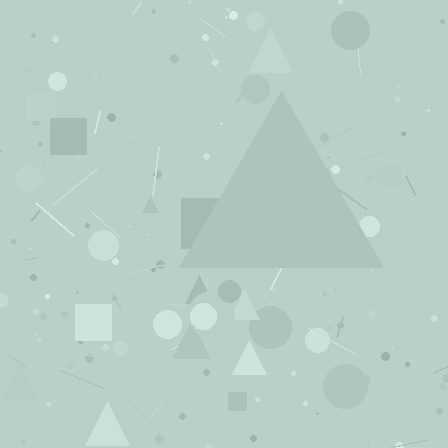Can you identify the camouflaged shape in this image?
The camouflaged shape is a triangle.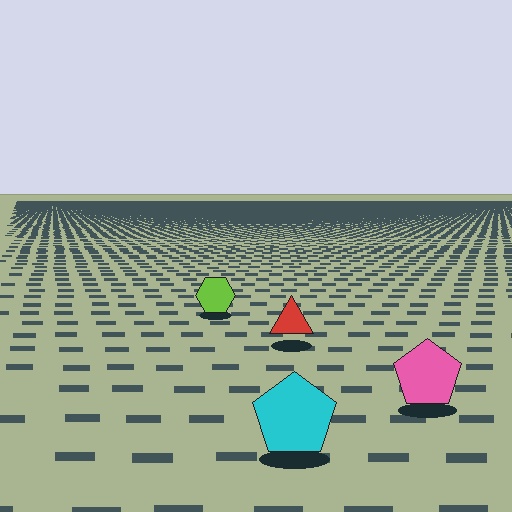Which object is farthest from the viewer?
The lime hexagon is farthest from the viewer. It appears smaller and the ground texture around it is denser.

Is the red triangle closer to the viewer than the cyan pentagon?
No. The cyan pentagon is closer — you can tell from the texture gradient: the ground texture is coarser near it.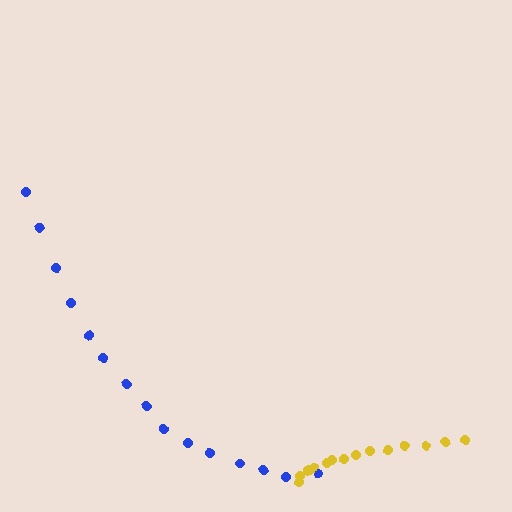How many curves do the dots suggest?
There are 2 distinct paths.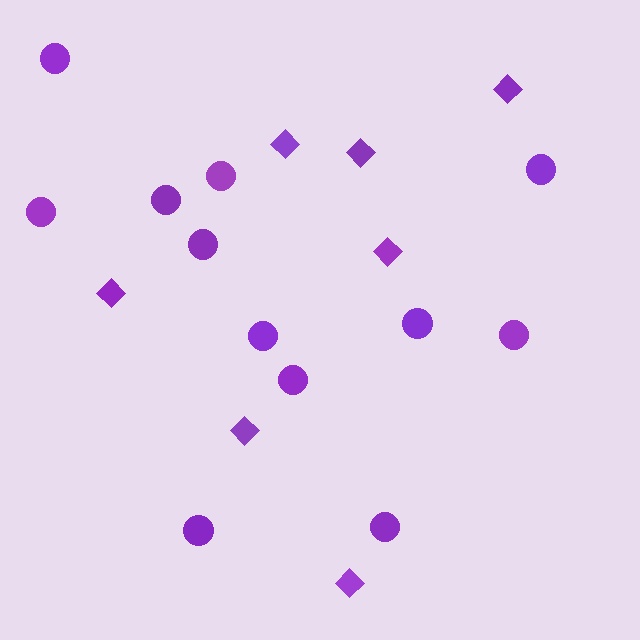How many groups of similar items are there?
There are 2 groups: one group of circles (12) and one group of diamonds (7).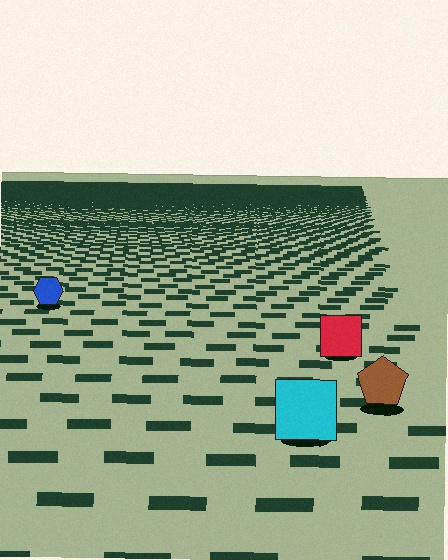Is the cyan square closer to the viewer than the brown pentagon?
Yes. The cyan square is closer — you can tell from the texture gradient: the ground texture is coarser near it.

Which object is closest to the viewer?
The cyan square is closest. The texture marks near it are larger and more spread out.